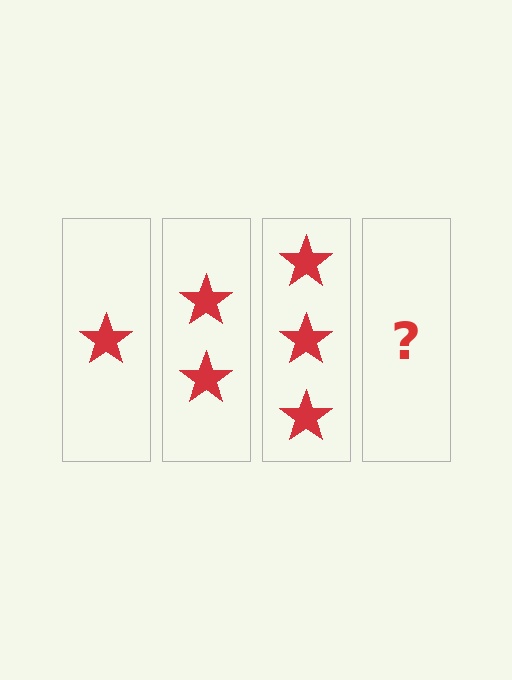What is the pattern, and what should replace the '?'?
The pattern is that each step adds one more star. The '?' should be 4 stars.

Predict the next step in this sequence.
The next step is 4 stars.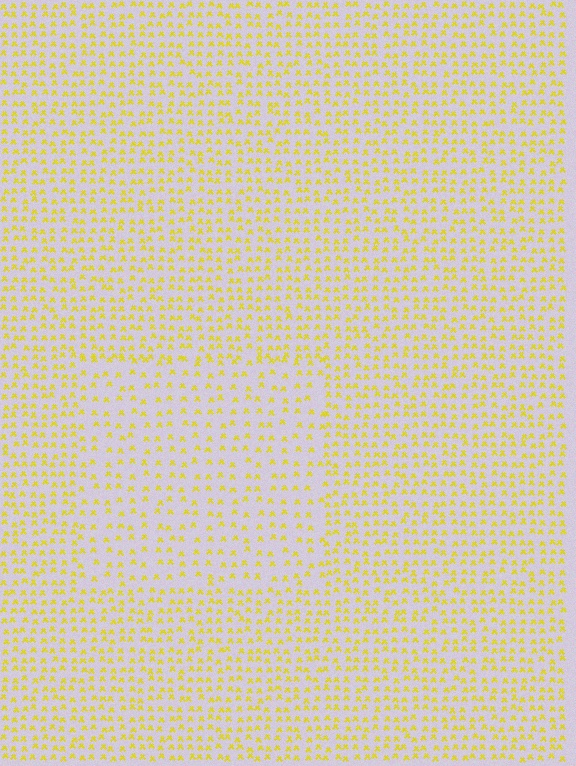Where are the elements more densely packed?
The elements are more densely packed outside the rectangle boundary.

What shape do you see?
I see a rectangle.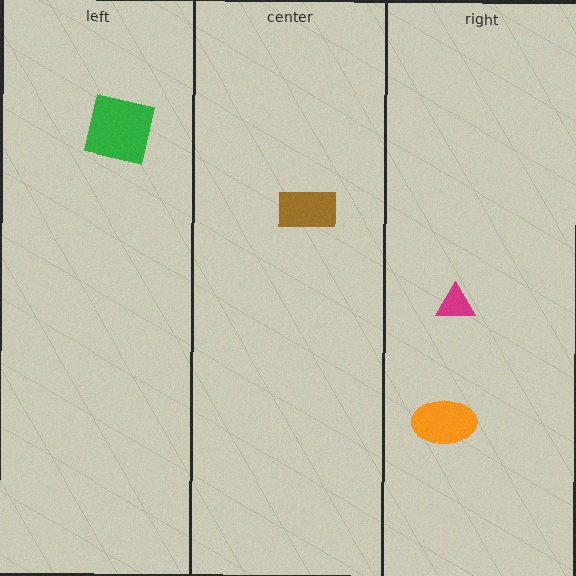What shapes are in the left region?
The green square.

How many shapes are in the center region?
1.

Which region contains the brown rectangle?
The center region.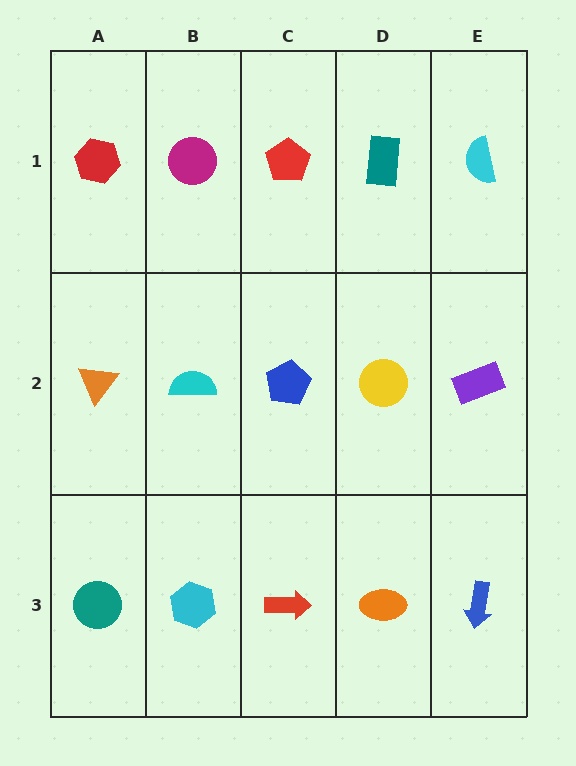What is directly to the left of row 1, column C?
A magenta circle.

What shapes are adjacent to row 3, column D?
A yellow circle (row 2, column D), a red arrow (row 3, column C), a blue arrow (row 3, column E).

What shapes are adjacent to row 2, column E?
A cyan semicircle (row 1, column E), a blue arrow (row 3, column E), a yellow circle (row 2, column D).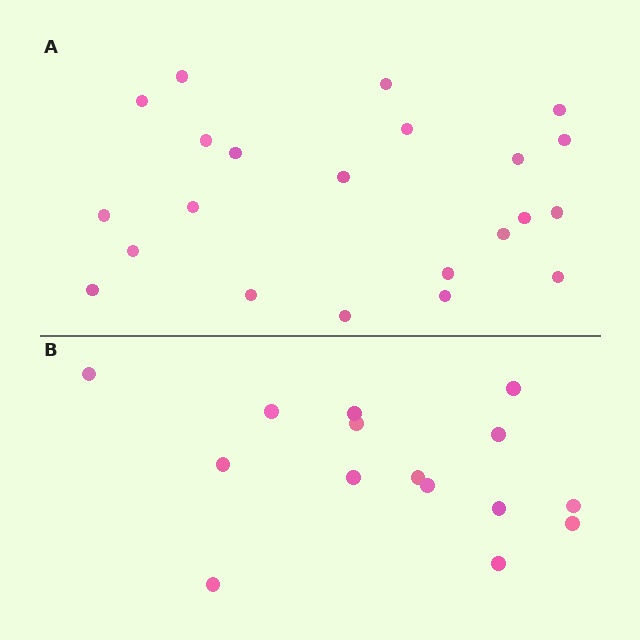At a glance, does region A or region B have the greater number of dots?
Region A (the top region) has more dots.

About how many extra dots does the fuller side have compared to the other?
Region A has roughly 8 or so more dots than region B.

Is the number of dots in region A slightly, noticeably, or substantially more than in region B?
Region A has substantially more. The ratio is roughly 1.5 to 1.